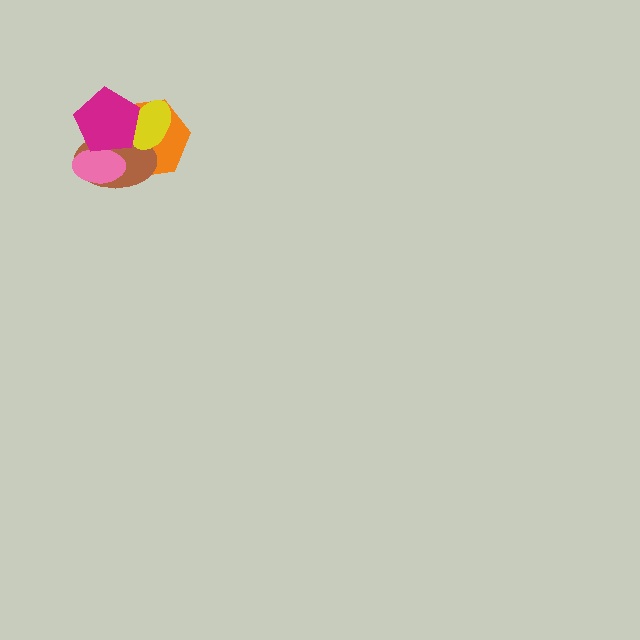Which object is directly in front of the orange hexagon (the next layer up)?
The brown ellipse is directly in front of the orange hexagon.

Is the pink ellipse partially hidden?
Yes, it is partially covered by another shape.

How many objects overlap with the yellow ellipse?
3 objects overlap with the yellow ellipse.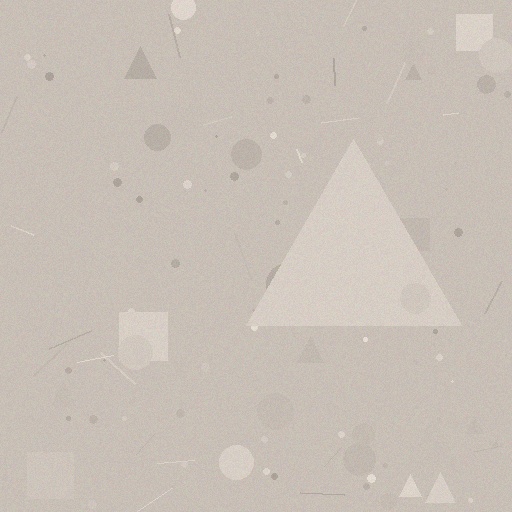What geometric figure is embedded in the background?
A triangle is embedded in the background.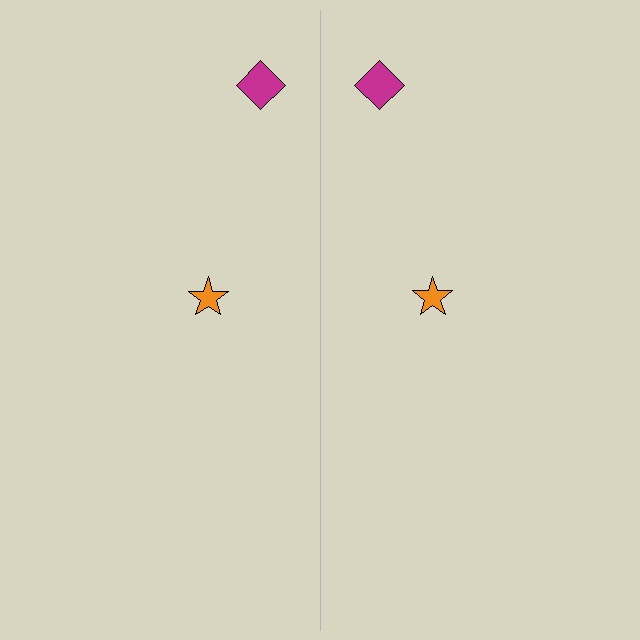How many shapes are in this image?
There are 4 shapes in this image.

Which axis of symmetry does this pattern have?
The pattern has a vertical axis of symmetry running through the center of the image.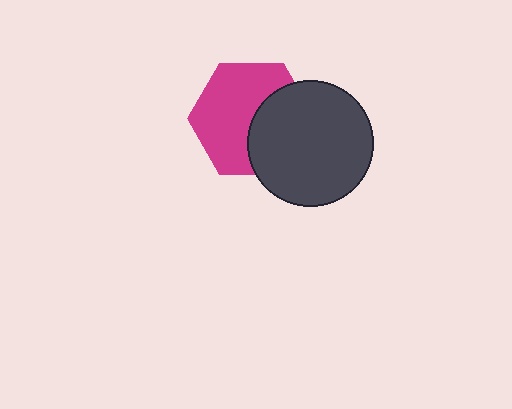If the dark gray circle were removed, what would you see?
You would see the complete magenta hexagon.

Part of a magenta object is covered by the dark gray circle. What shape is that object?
It is a hexagon.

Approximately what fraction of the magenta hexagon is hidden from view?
Roughly 39% of the magenta hexagon is hidden behind the dark gray circle.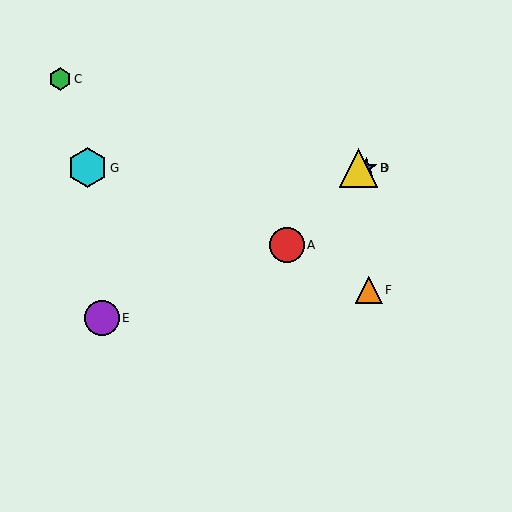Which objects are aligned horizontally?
Objects B, D, G are aligned horizontally.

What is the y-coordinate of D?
Object D is at y≈168.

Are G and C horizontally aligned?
No, G is at y≈168 and C is at y≈79.